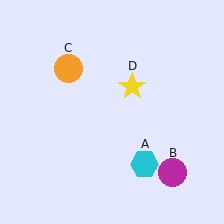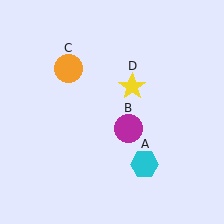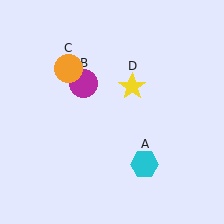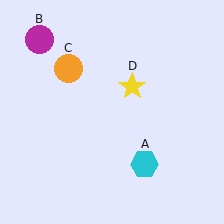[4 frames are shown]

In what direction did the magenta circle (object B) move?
The magenta circle (object B) moved up and to the left.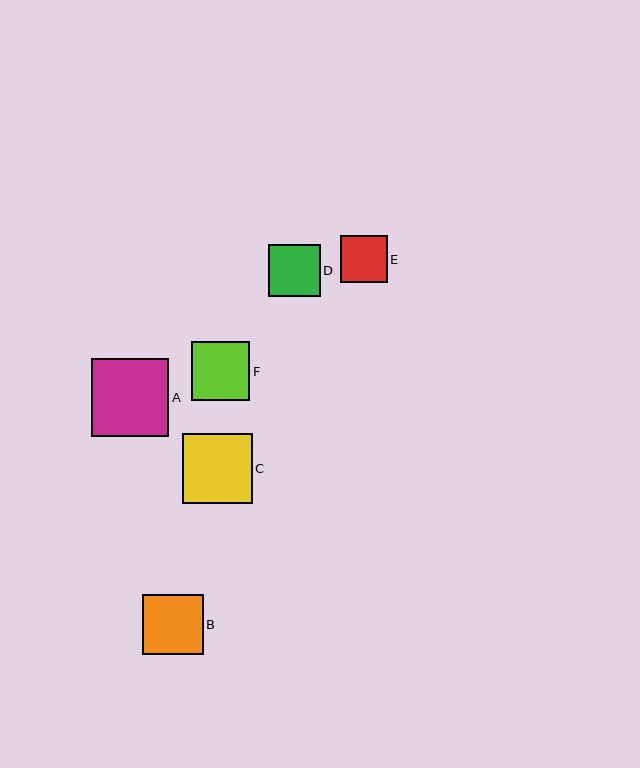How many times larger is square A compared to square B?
Square A is approximately 1.3 times the size of square B.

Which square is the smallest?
Square E is the smallest with a size of approximately 47 pixels.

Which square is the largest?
Square A is the largest with a size of approximately 78 pixels.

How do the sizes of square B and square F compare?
Square B and square F are approximately the same size.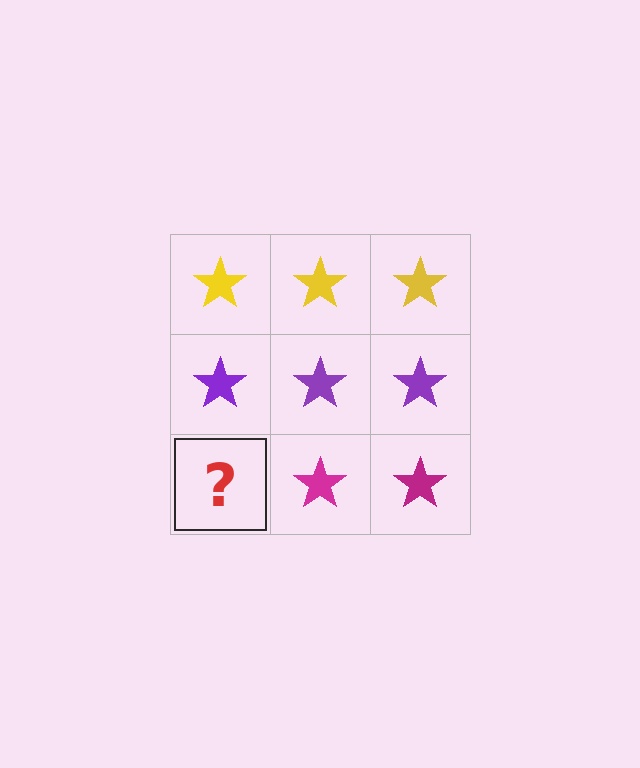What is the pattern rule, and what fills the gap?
The rule is that each row has a consistent color. The gap should be filled with a magenta star.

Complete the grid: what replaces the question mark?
The question mark should be replaced with a magenta star.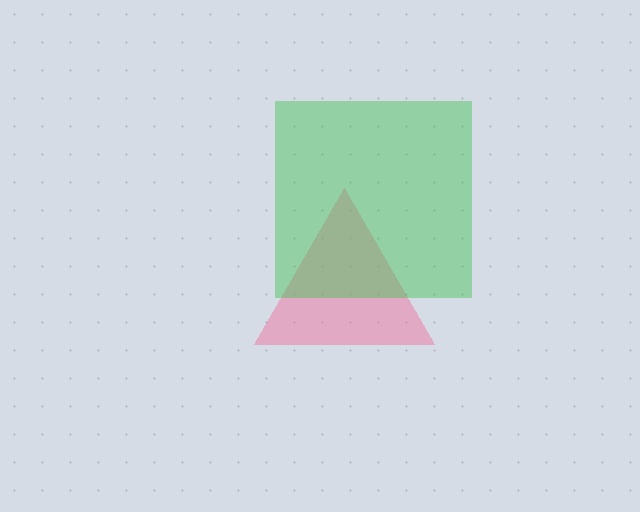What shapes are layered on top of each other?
The layered shapes are: a pink triangle, a green square.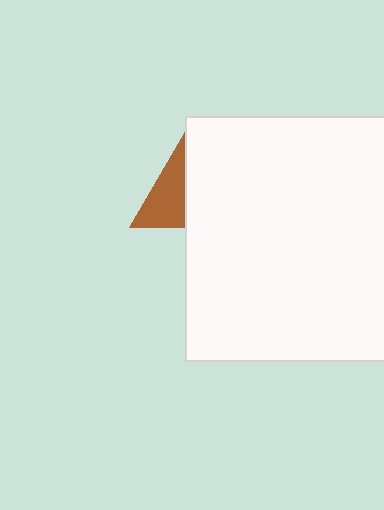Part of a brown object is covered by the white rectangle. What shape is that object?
It is a triangle.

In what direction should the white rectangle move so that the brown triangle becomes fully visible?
The white rectangle should move right. That is the shortest direction to clear the overlap and leave the brown triangle fully visible.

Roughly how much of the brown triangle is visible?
A small part of it is visible (roughly 40%).